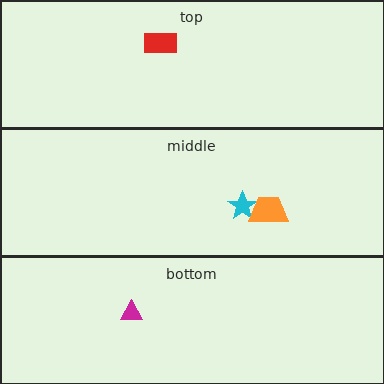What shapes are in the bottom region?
The magenta triangle.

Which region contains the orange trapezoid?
The middle region.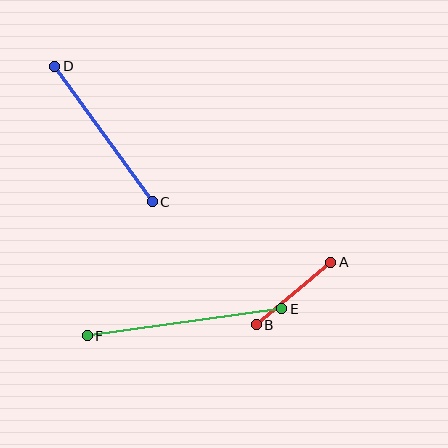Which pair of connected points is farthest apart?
Points E and F are farthest apart.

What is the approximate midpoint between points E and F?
The midpoint is at approximately (185, 322) pixels.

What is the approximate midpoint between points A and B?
The midpoint is at approximately (293, 294) pixels.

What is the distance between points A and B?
The distance is approximately 98 pixels.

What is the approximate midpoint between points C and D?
The midpoint is at approximately (103, 134) pixels.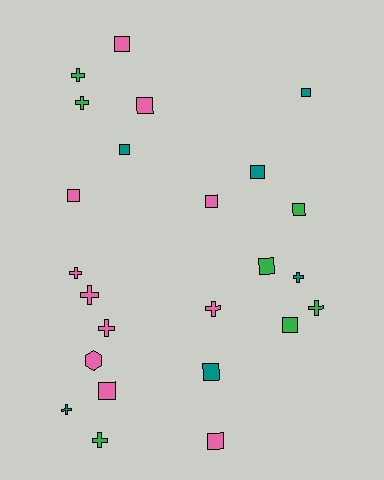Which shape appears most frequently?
Square, with 13 objects.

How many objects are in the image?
There are 24 objects.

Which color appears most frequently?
Pink, with 11 objects.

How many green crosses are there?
There are 4 green crosses.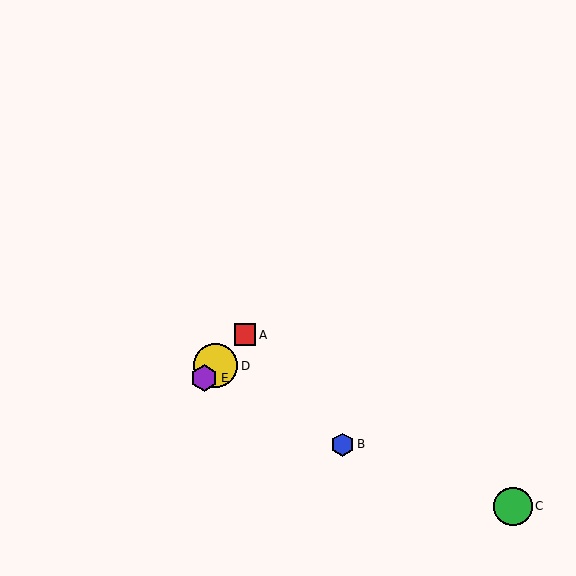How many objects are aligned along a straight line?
3 objects (A, D, E) are aligned along a straight line.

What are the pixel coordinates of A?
Object A is at (245, 335).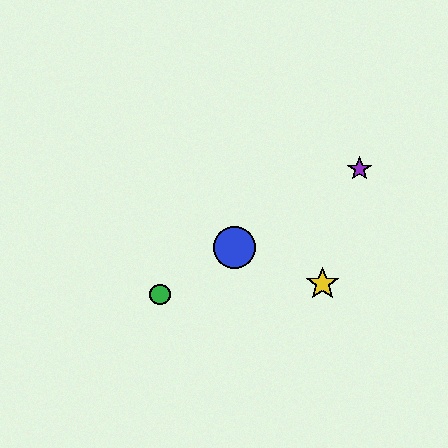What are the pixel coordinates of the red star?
The red star is at (232, 249).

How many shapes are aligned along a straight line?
4 shapes (the red star, the blue circle, the green circle, the purple star) are aligned along a straight line.